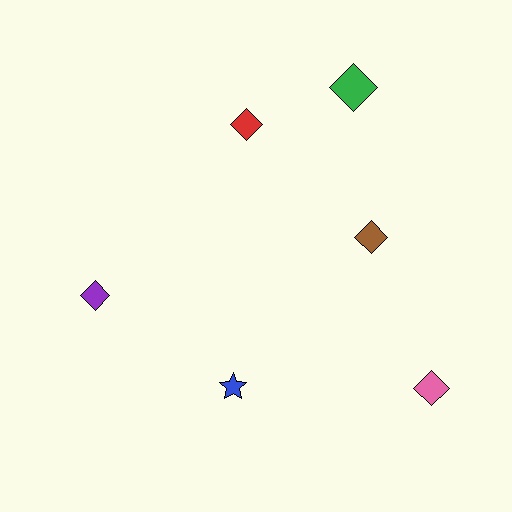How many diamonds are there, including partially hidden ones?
There are 5 diamonds.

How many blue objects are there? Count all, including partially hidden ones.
There is 1 blue object.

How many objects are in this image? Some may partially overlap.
There are 6 objects.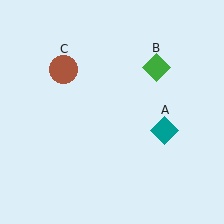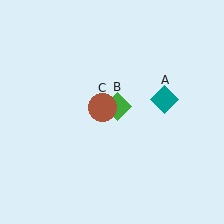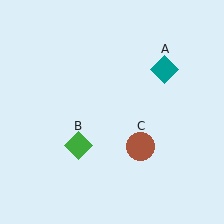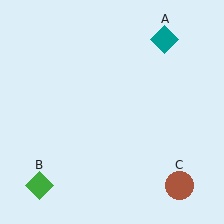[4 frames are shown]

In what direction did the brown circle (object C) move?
The brown circle (object C) moved down and to the right.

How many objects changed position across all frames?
3 objects changed position: teal diamond (object A), green diamond (object B), brown circle (object C).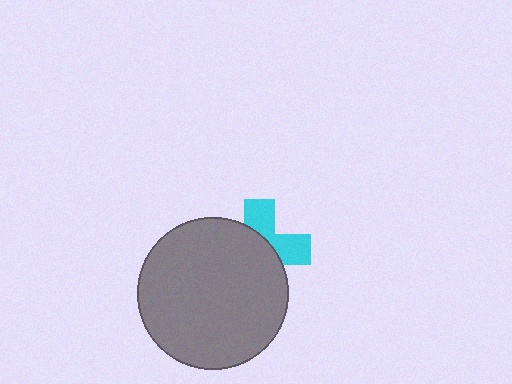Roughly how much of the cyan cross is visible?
A small part of it is visible (roughly 40%).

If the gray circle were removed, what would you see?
You would see the complete cyan cross.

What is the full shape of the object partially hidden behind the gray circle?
The partially hidden object is a cyan cross.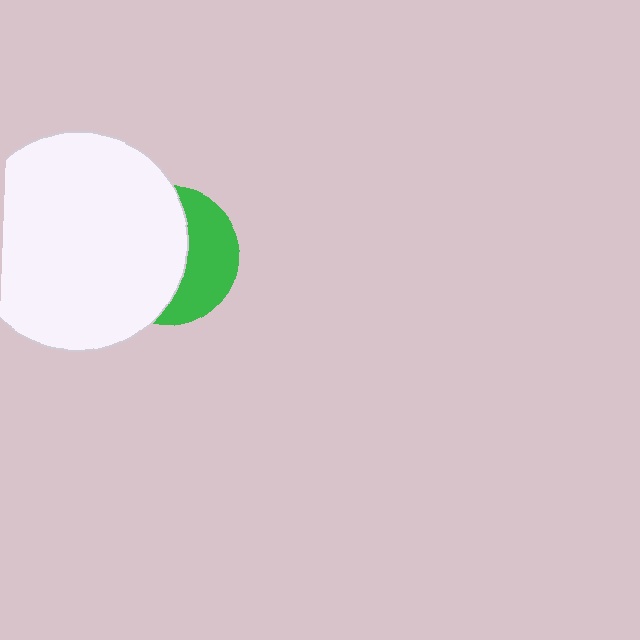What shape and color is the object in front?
The object in front is a white circle.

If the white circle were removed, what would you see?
You would see the complete green circle.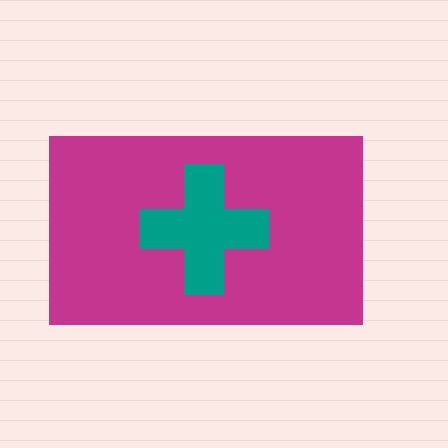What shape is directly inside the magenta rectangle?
The teal cross.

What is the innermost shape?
The teal cross.